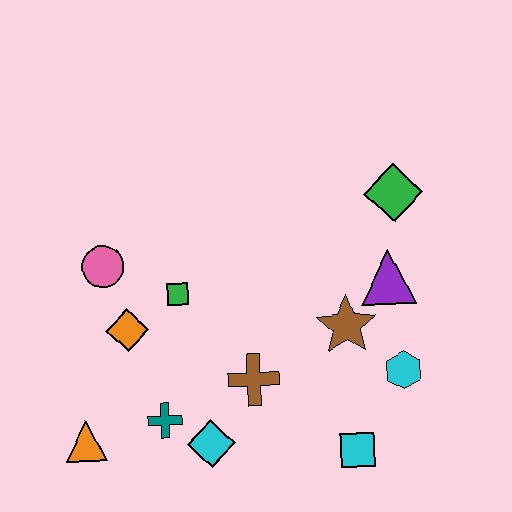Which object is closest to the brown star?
The purple triangle is closest to the brown star.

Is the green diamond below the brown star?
No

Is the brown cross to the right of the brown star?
No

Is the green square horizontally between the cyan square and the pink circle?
Yes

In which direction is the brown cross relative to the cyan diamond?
The brown cross is above the cyan diamond.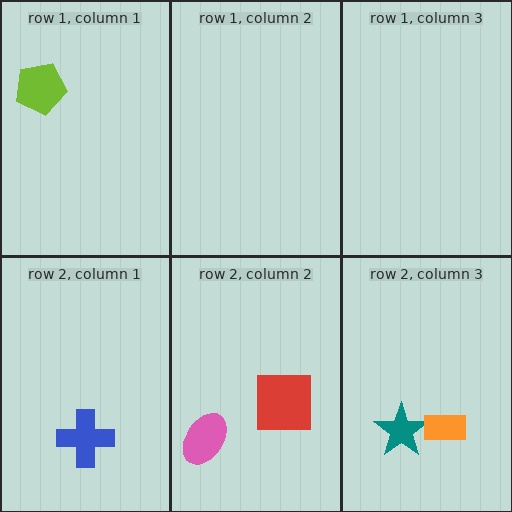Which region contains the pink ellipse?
The row 2, column 2 region.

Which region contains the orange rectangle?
The row 2, column 3 region.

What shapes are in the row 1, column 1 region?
The lime pentagon.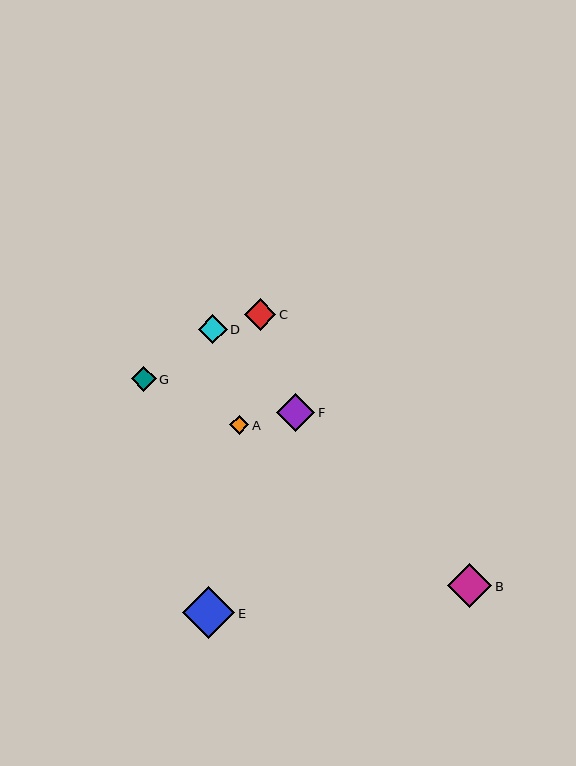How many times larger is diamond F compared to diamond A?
Diamond F is approximately 2.0 times the size of diamond A.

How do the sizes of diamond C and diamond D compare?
Diamond C and diamond D are approximately the same size.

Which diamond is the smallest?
Diamond A is the smallest with a size of approximately 19 pixels.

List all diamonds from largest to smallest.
From largest to smallest: E, B, F, C, D, G, A.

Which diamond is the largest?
Diamond E is the largest with a size of approximately 52 pixels.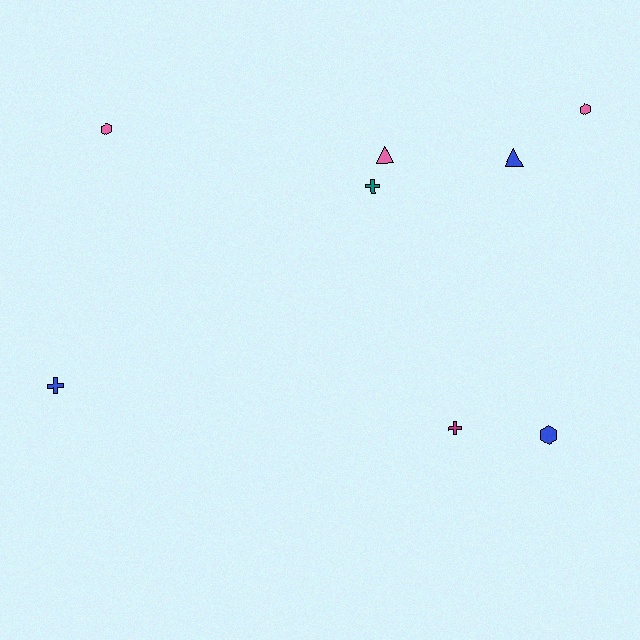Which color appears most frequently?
Pink, with 3 objects.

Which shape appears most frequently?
Hexagon, with 3 objects.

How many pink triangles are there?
There is 1 pink triangle.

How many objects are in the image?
There are 8 objects.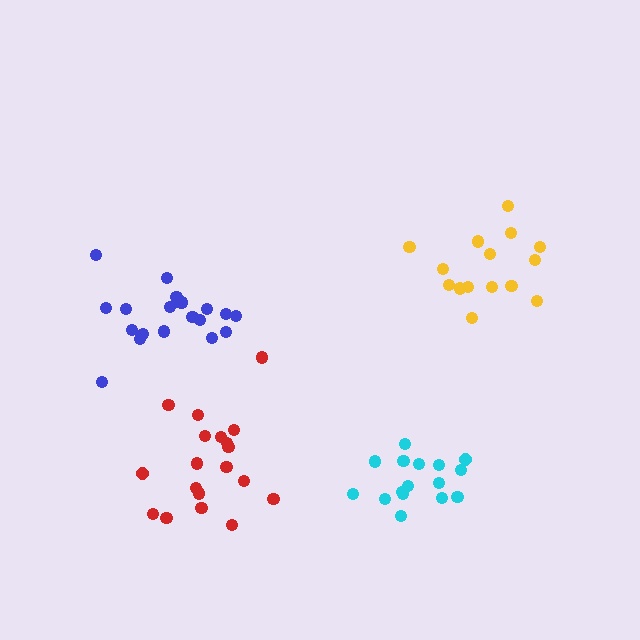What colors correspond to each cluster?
The clusters are colored: yellow, blue, red, cyan.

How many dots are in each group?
Group 1: 15 dots, Group 2: 21 dots, Group 3: 19 dots, Group 4: 16 dots (71 total).